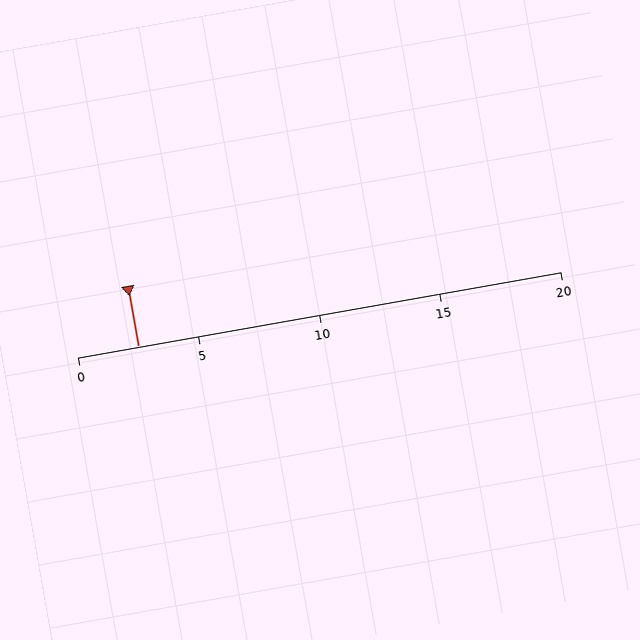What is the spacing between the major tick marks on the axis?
The major ticks are spaced 5 apart.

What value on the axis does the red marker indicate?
The marker indicates approximately 2.5.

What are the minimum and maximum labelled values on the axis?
The axis runs from 0 to 20.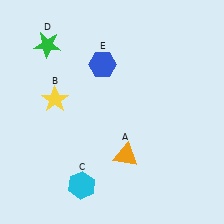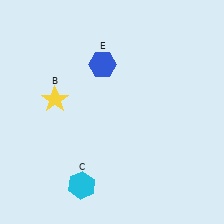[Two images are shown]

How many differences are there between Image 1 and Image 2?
There are 2 differences between the two images.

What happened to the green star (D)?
The green star (D) was removed in Image 2. It was in the top-left area of Image 1.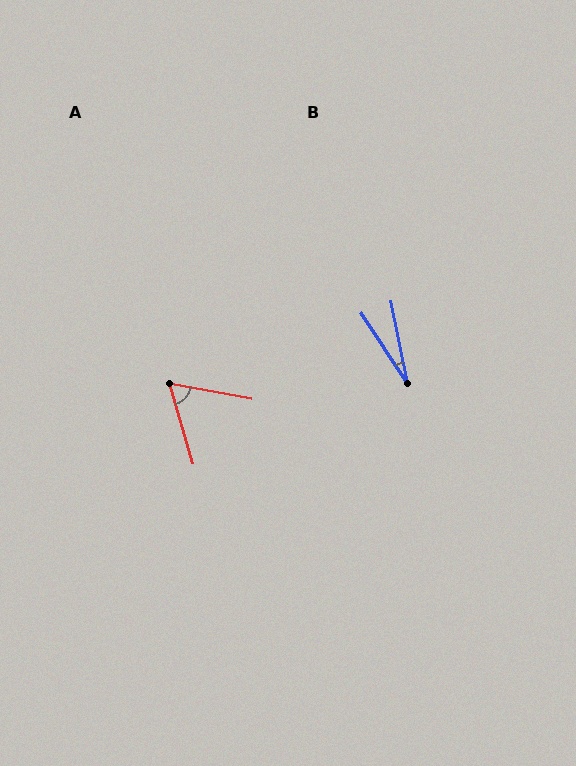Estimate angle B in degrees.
Approximately 22 degrees.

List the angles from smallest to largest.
B (22°), A (63°).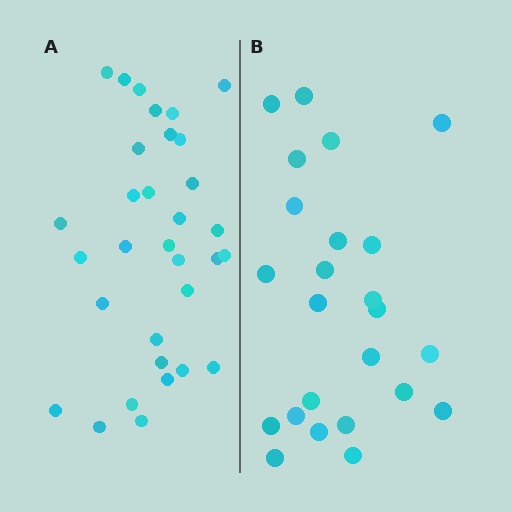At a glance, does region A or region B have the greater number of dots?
Region A (the left region) has more dots.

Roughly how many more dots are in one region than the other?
Region A has roughly 8 or so more dots than region B.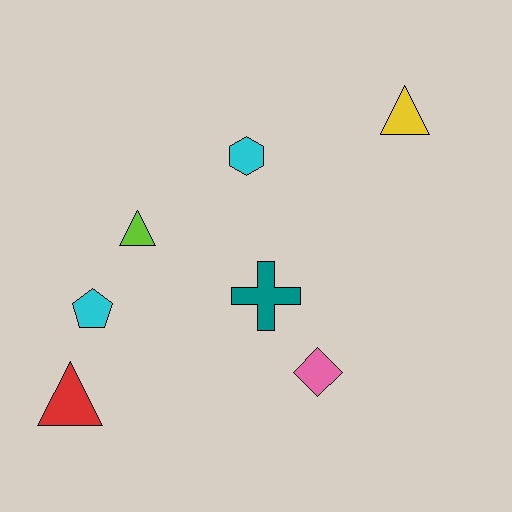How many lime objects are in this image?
There is 1 lime object.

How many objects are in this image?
There are 7 objects.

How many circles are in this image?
There are no circles.